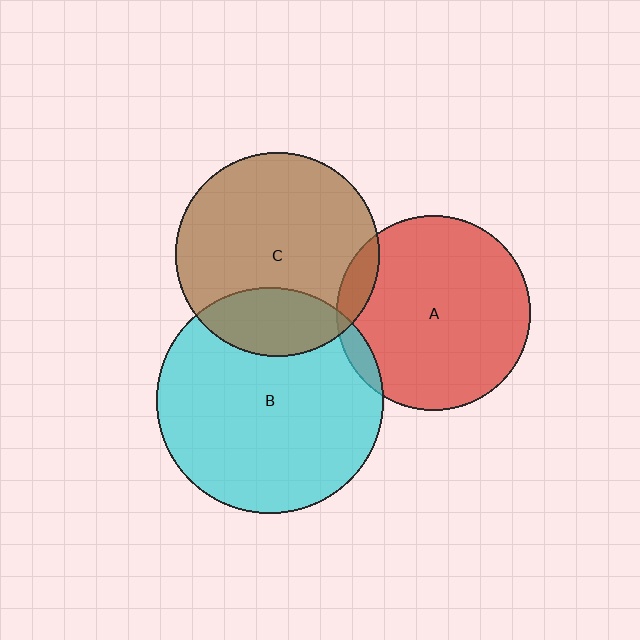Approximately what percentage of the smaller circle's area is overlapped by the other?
Approximately 5%.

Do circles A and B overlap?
Yes.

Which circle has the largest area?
Circle B (cyan).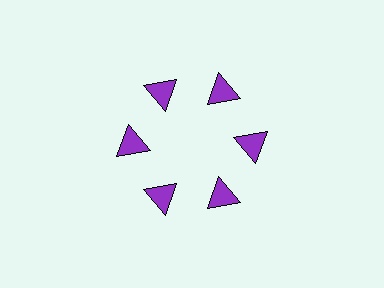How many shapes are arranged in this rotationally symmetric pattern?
There are 6 shapes, arranged in 6 groups of 1.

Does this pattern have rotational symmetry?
Yes, this pattern has 6-fold rotational symmetry. It looks the same after rotating 60 degrees around the center.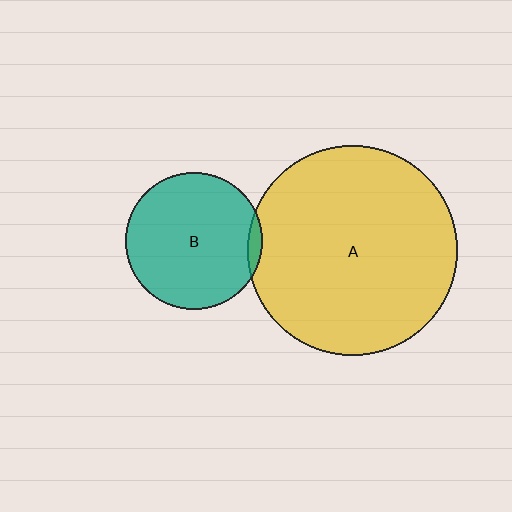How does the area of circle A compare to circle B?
Approximately 2.3 times.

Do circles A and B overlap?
Yes.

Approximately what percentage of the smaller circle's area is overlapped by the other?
Approximately 5%.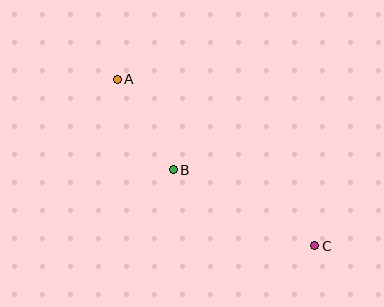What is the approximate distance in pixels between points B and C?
The distance between B and C is approximately 161 pixels.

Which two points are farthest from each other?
Points A and C are farthest from each other.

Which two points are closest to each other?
Points A and B are closest to each other.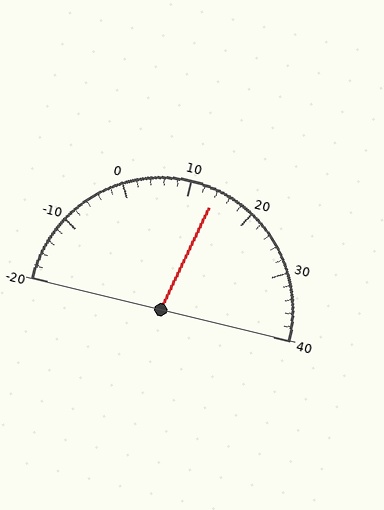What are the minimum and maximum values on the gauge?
The gauge ranges from -20 to 40.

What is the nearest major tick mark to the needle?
The nearest major tick mark is 10.